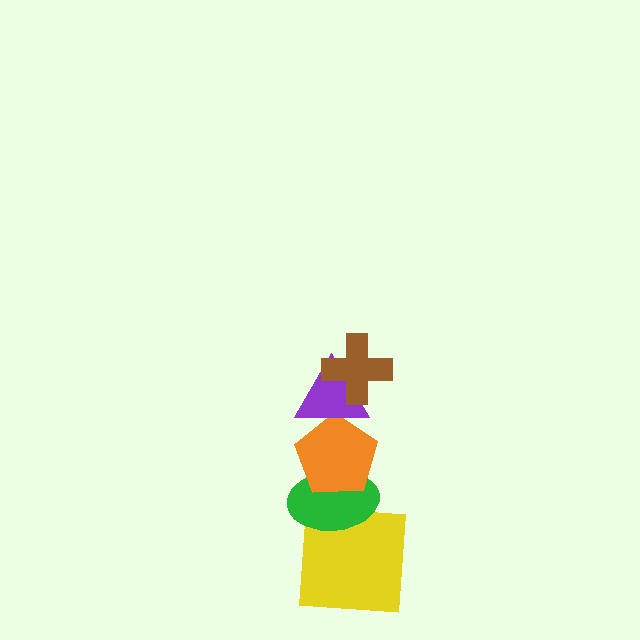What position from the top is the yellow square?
The yellow square is 5th from the top.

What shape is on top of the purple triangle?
The brown cross is on top of the purple triangle.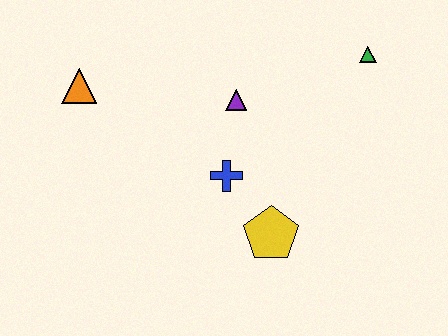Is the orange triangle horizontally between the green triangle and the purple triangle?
No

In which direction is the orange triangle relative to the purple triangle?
The orange triangle is to the left of the purple triangle.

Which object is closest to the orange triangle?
The purple triangle is closest to the orange triangle.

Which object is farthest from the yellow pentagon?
The orange triangle is farthest from the yellow pentagon.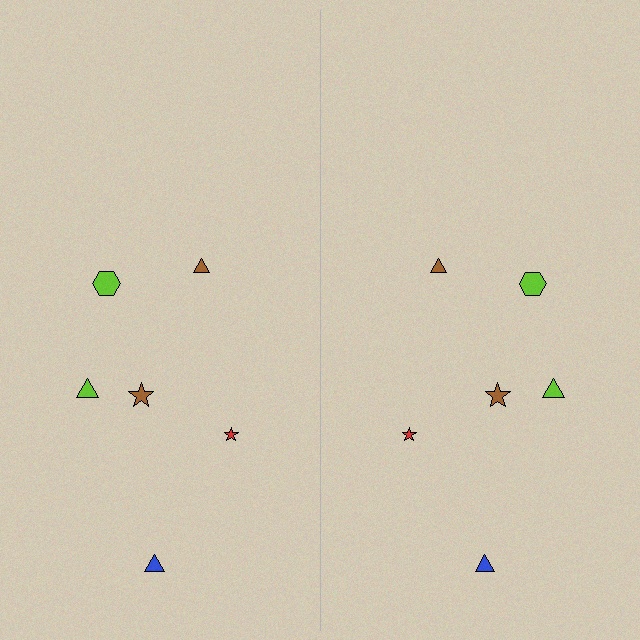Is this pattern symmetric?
Yes, this pattern has bilateral (reflection) symmetry.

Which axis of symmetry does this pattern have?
The pattern has a vertical axis of symmetry running through the center of the image.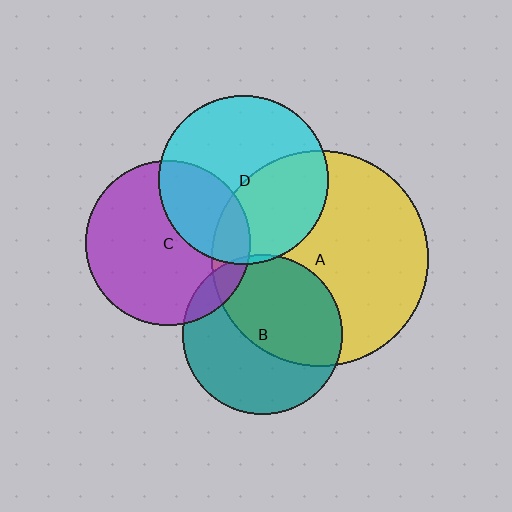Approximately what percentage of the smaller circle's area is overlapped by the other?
Approximately 15%.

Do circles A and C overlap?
Yes.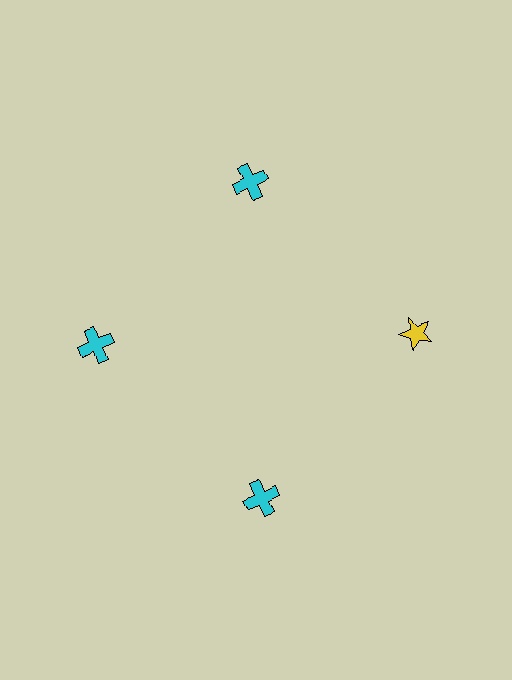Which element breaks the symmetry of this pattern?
The yellow star at roughly the 3 o'clock position breaks the symmetry. All other shapes are cyan crosses.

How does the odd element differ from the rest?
It differs in both color (yellow instead of cyan) and shape (star instead of cross).